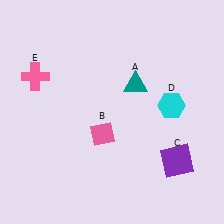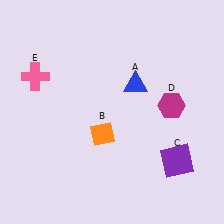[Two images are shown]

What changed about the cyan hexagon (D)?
In Image 1, D is cyan. In Image 2, it changed to magenta.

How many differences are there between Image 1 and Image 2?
There are 3 differences between the two images.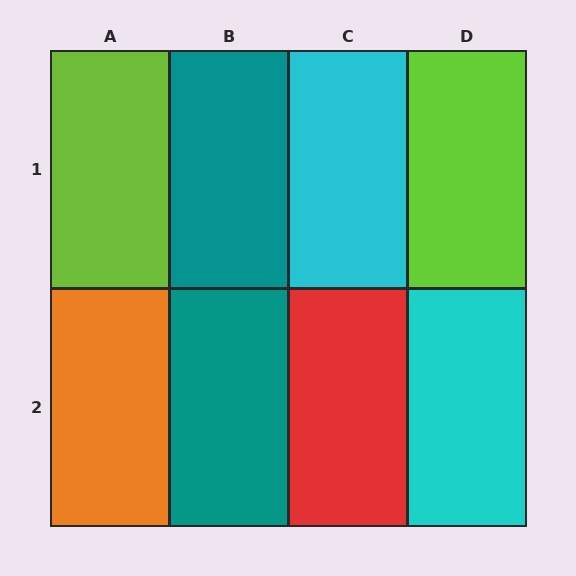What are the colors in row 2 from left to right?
Orange, teal, red, cyan.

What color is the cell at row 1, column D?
Lime.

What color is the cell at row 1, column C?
Cyan.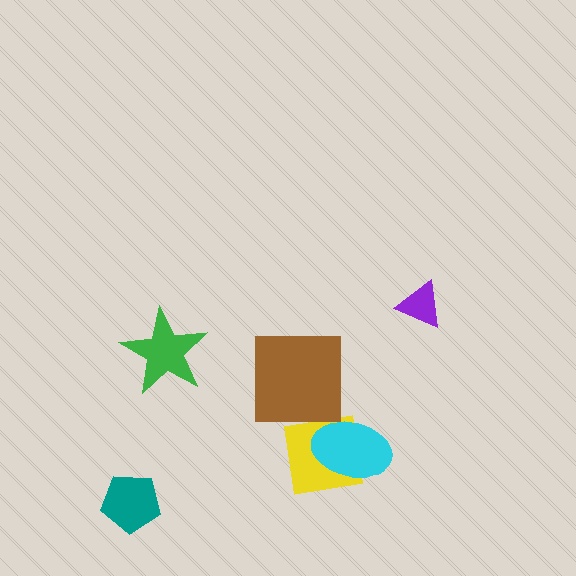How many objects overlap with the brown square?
1 object overlaps with the brown square.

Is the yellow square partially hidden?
Yes, it is partially covered by another shape.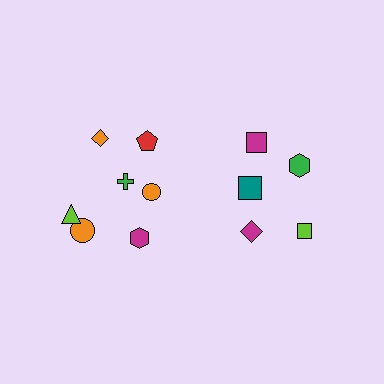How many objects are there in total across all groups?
There are 12 objects.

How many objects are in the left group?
There are 7 objects.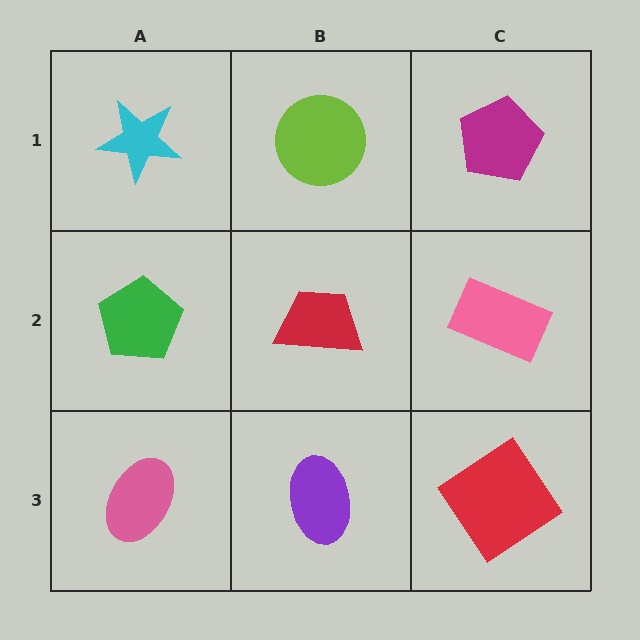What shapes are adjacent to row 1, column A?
A green pentagon (row 2, column A), a lime circle (row 1, column B).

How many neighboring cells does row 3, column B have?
3.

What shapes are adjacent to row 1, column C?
A pink rectangle (row 2, column C), a lime circle (row 1, column B).